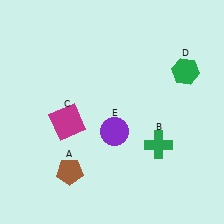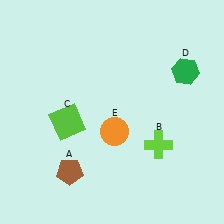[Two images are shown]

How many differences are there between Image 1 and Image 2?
There are 3 differences between the two images.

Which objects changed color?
B changed from green to lime. C changed from magenta to lime. E changed from purple to orange.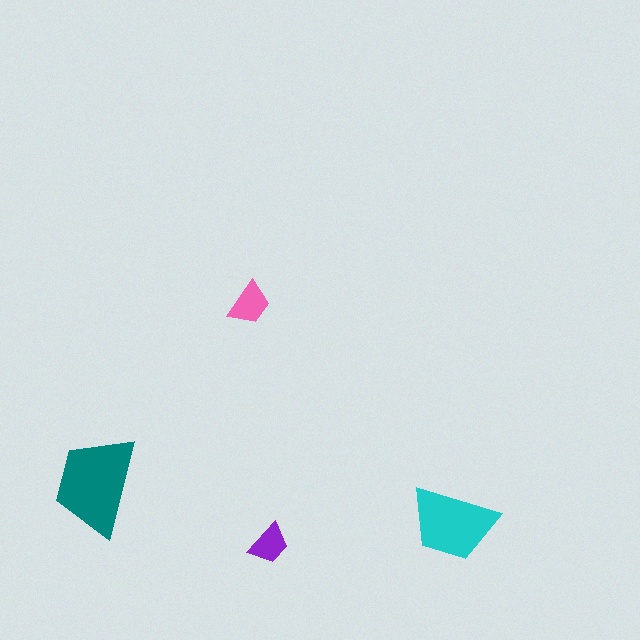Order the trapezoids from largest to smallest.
the teal one, the cyan one, the pink one, the purple one.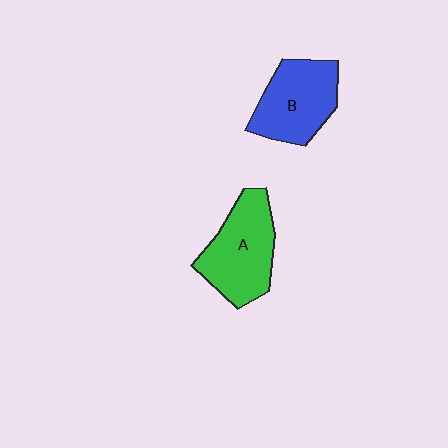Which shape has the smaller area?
Shape B (blue).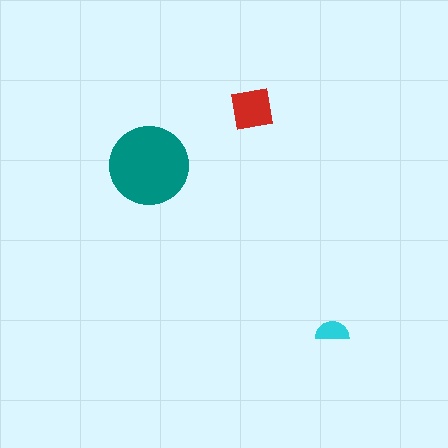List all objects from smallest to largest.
The cyan semicircle, the red square, the teal circle.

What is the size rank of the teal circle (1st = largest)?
1st.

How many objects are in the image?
There are 3 objects in the image.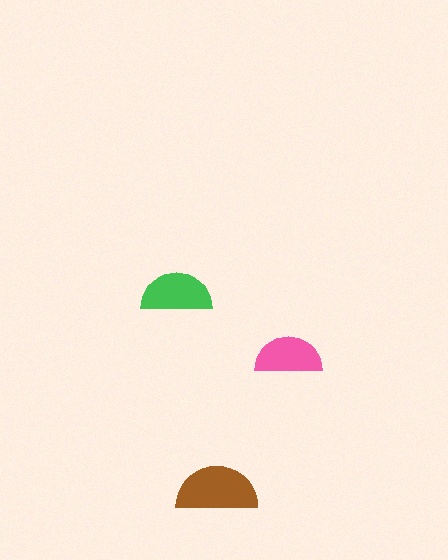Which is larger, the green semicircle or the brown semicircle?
The brown one.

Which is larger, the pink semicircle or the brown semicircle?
The brown one.